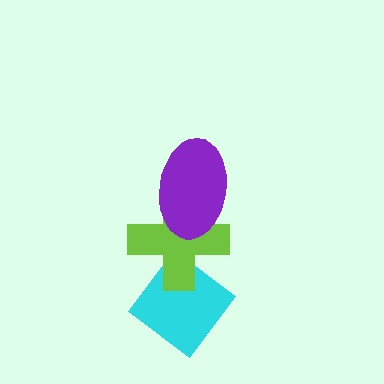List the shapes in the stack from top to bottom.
From top to bottom: the purple ellipse, the lime cross, the cyan diamond.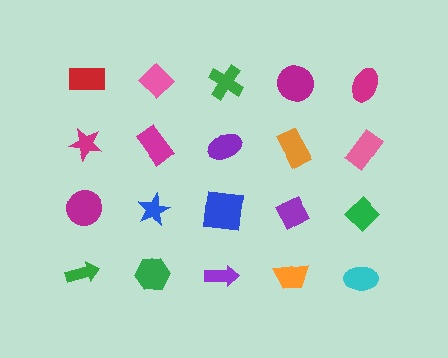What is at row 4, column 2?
A green hexagon.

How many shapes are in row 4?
5 shapes.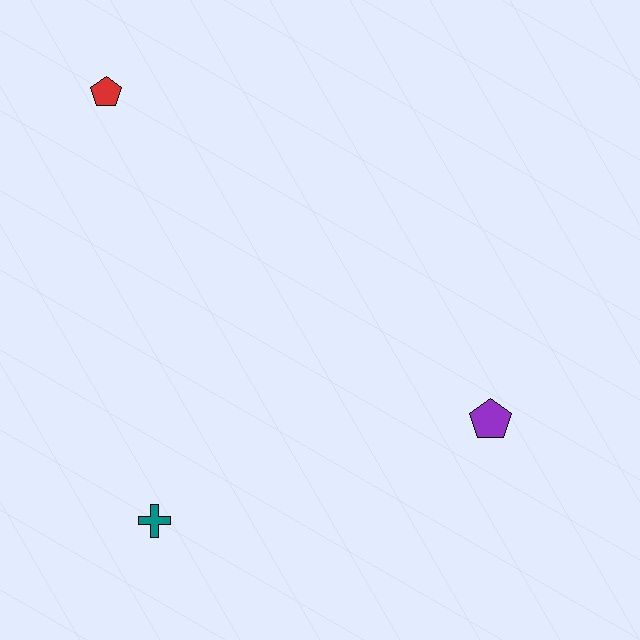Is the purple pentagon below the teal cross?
No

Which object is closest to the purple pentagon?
The teal cross is closest to the purple pentagon.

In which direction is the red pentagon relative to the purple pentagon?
The red pentagon is to the left of the purple pentagon.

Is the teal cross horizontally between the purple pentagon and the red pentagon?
Yes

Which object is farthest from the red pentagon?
The purple pentagon is farthest from the red pentagon.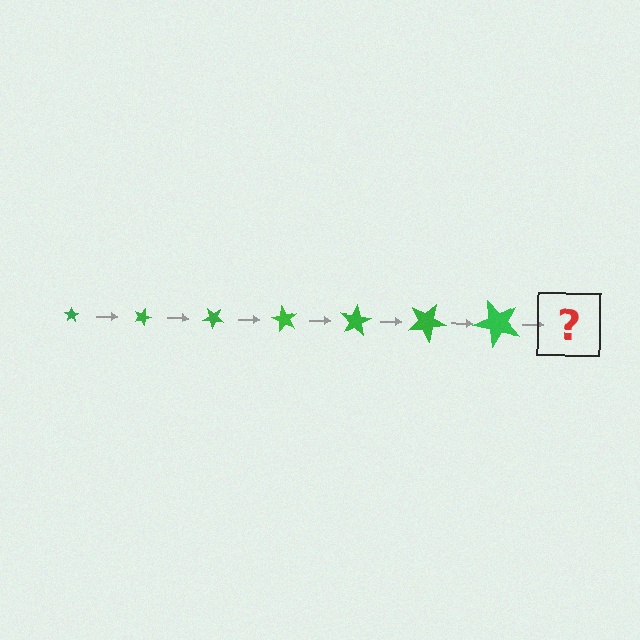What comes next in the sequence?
The next element should be a star, larger than the previous one and rotated 140 degrees from the start.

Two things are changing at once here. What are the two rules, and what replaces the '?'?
The two rules are that the star grows larger each step and it rotates 20 degrees each step. The '?' should be a star, larger than the previous one and rotated 140 degrees from the start.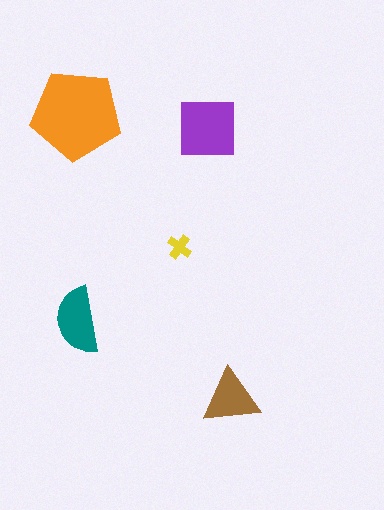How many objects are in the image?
There are 5 objects in the image.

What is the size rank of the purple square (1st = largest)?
2nd.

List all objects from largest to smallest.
The orange pentagon, the purple square, the teal semicircle, the brown triangle, the yellow cross.